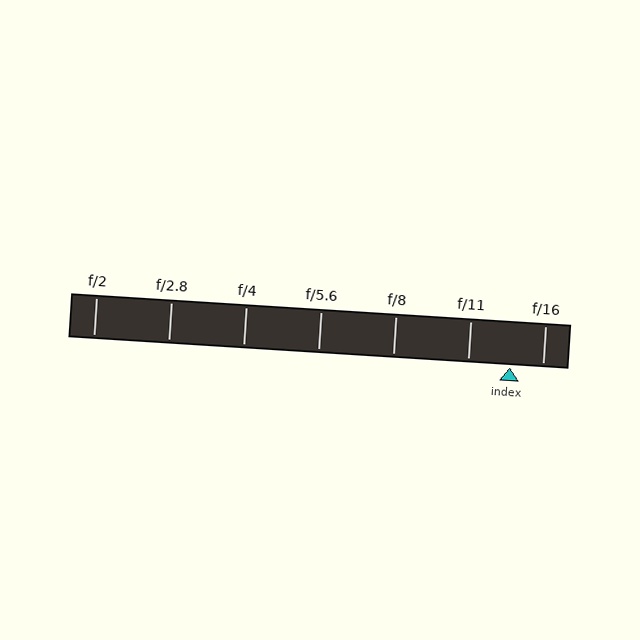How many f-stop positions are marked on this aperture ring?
There are 7 f-stop positions marked.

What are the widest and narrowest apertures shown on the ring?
The widest aperture shown is f/2 and the narrowest is f/16.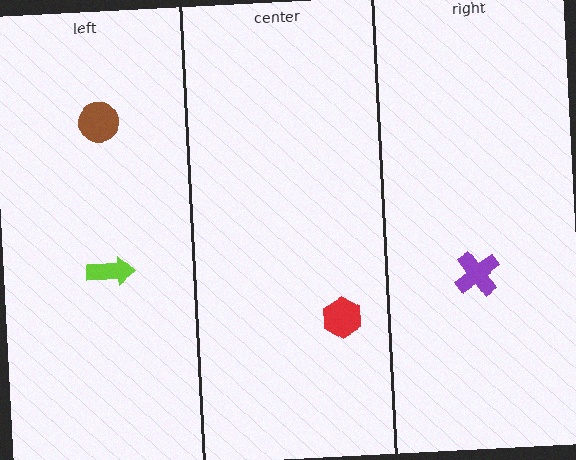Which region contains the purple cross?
The right region.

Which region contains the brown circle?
The left region.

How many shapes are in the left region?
2.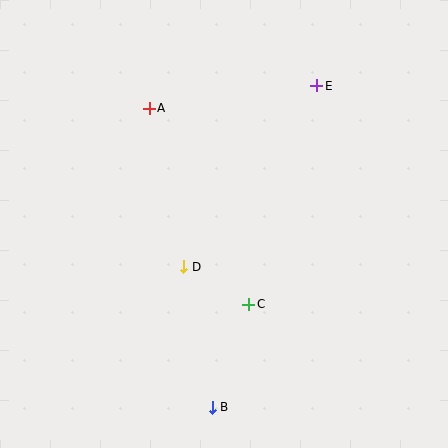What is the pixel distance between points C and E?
The distance between C and E is 229 pixels.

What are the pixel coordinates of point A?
Point A is at (149, 108).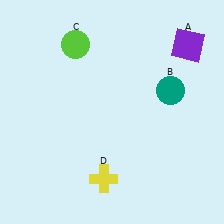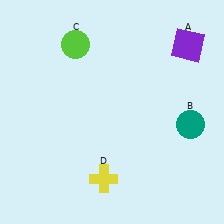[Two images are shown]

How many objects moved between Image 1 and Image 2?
1 object moved between the two images.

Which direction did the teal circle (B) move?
The teal circle (B) moved down.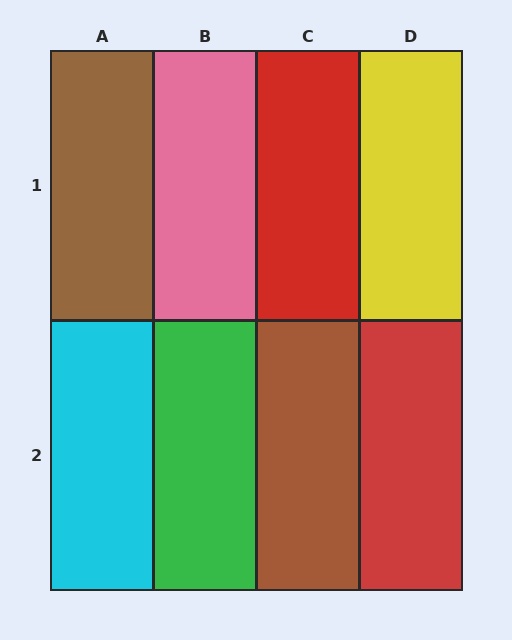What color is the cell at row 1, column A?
Brown.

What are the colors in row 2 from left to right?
Cyan, green, brown, red.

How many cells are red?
2 cells are red.